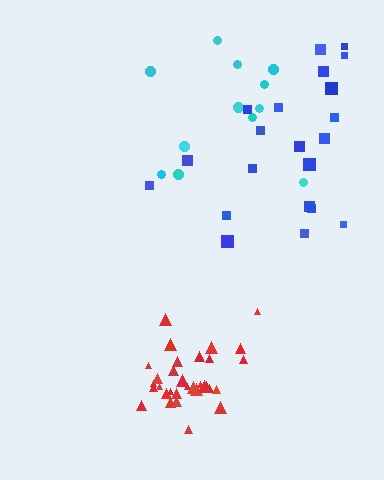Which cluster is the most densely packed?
Red.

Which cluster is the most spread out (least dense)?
Cyan.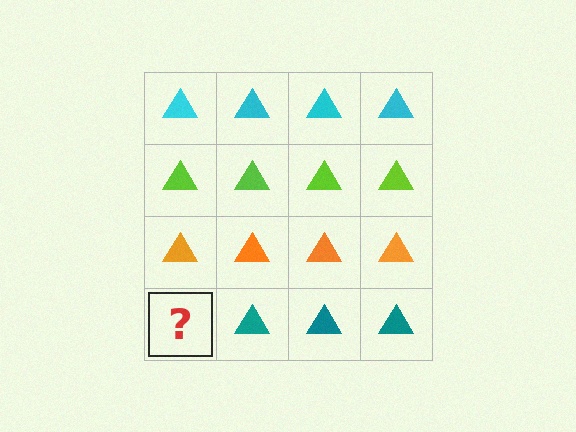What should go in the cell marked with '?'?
The missing cell should contain a teal triangle.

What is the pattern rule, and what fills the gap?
The rule is that each row has a consistent color. The gap should be filled with a teal triangle.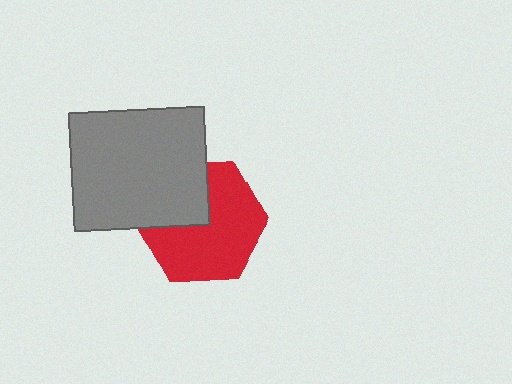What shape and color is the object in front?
The object in front is a gray rectangle.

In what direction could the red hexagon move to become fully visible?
The red hexagon could move toward the lower-right. That would shift it out from behind the gray rectangle entirely.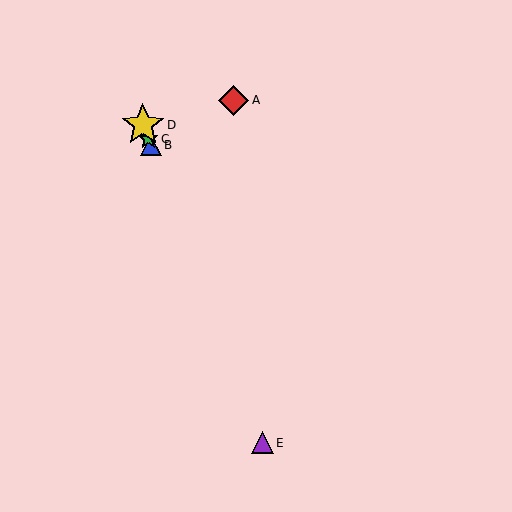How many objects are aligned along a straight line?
4 objects (B, C, D, E) are aligned along a straight line.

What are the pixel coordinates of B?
Object B is at (151, 145).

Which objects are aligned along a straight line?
Objects B, C, D, E are aligned along a straight line.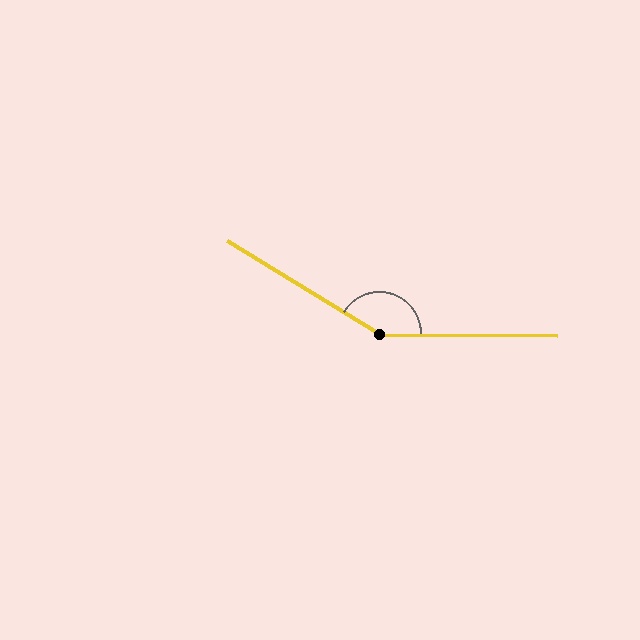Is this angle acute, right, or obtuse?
It is obtuse.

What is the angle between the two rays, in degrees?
Approximately 149 degrees.